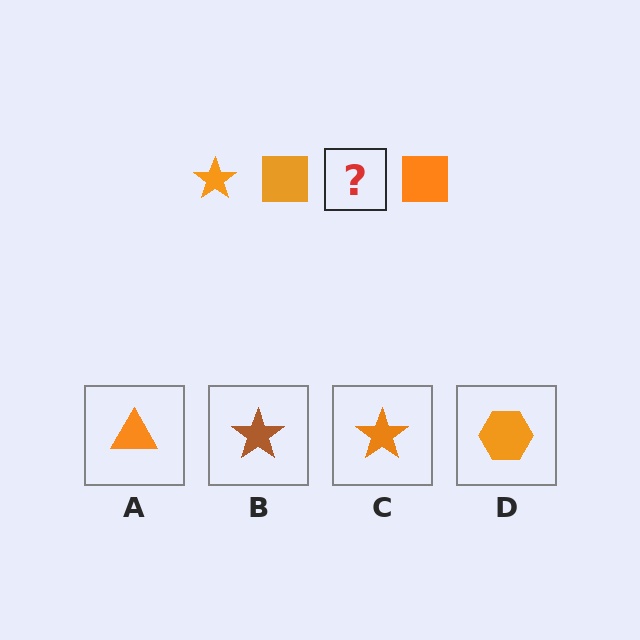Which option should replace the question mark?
Option C.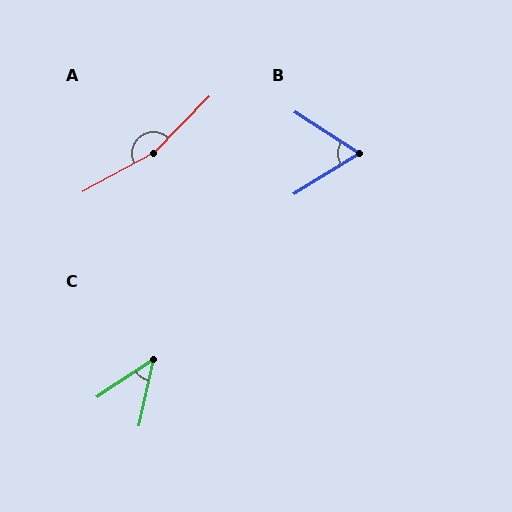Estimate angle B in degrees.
Approximately 64 degrees.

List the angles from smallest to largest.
C (44°), B (64°), A (163°).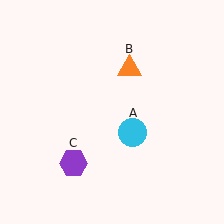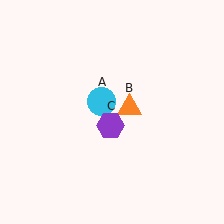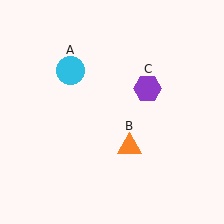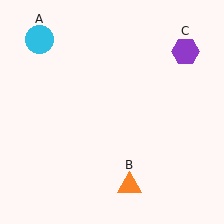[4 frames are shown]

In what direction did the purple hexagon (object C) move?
The purple hexagon (object C) moved up and to the right.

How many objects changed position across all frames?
3 objects changed position: cyan circle (object A), orange triangle (object B), purple hexagon (object C).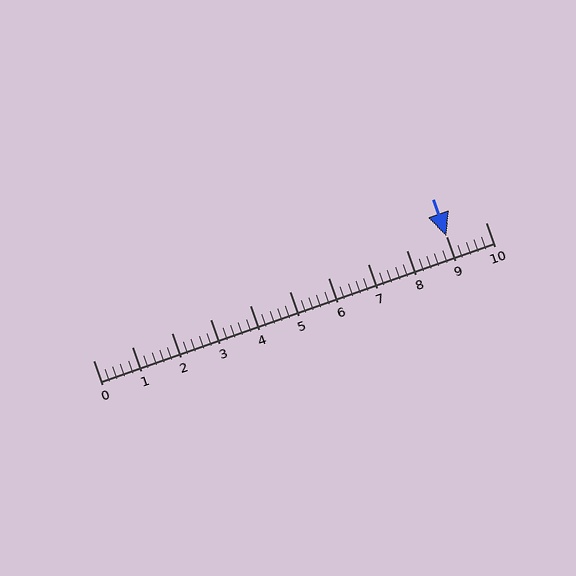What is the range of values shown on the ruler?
The ruler shows values from 0 to 10.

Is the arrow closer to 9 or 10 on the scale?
The arrow is closer to 9.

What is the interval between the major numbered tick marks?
The major tick marks are spaced 1 units apart.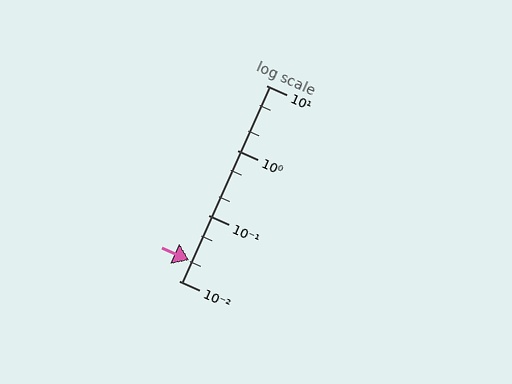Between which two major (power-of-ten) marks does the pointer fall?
The pointer is between 0.01 and 0.1.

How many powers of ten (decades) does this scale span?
The scale spans 3 decades, from 0.01 to 10.